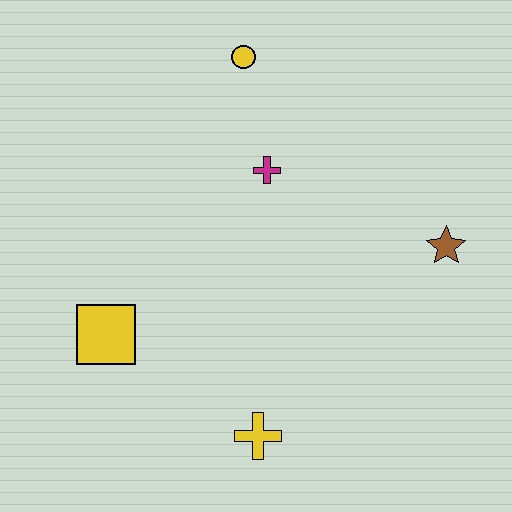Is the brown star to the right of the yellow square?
Yes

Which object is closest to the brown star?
The magenta cross is closest to the brown star.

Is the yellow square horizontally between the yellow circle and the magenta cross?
No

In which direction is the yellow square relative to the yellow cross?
The yellow square is to the left of the yellow cross.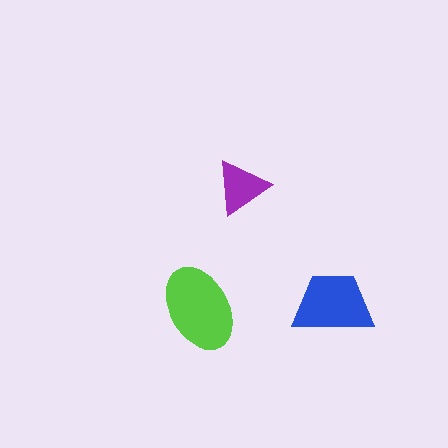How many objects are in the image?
There are 3 objects in the image.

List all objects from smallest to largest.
The purple triangle, the blue trapezoid, the lime ellipse.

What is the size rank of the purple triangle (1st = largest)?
3rd.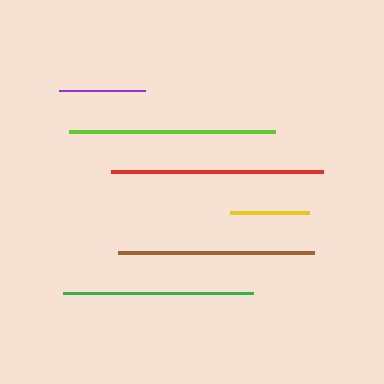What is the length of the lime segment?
The lime segment is approximately 206 pixels long.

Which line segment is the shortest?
The yellow line is the shortest at approximately 79 pixels.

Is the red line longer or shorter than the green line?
The red line is longer than the green line.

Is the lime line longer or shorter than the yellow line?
The lime line is longer than the yellow line.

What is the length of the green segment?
The green segment is approximately 191 pixels long.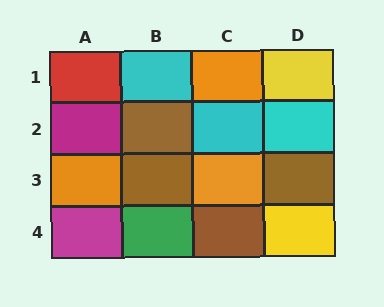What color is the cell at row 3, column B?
Brown.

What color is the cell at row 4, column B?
Green.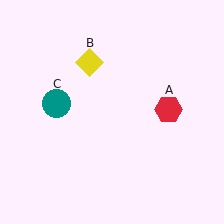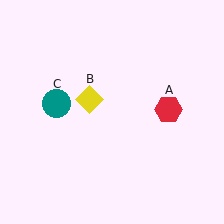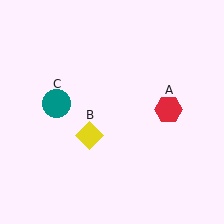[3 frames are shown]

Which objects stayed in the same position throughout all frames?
Red hexagon (object A) and teal circle (object C) remained stationary.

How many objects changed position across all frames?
1 object changed position: yellow diamond (object B).